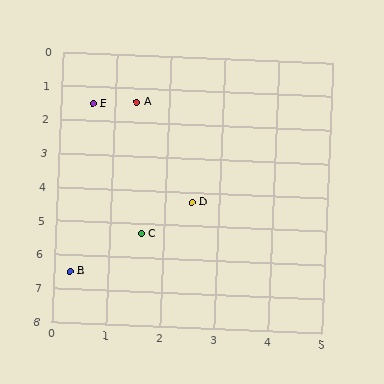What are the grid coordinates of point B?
Point B is at approximately (0.3, 6.5).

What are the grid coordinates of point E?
Point E is at approximately (0.6, 1.5).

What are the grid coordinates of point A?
Point A is at approximately (1.4, 1.4).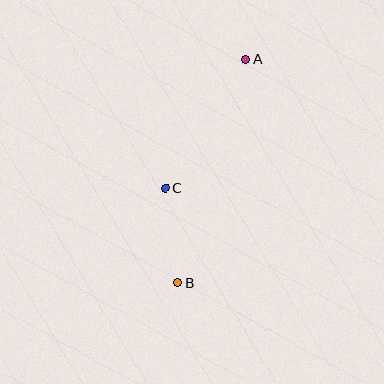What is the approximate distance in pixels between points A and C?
The distance between A and C is approximately 152 pixels.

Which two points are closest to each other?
Points B and C are closest to each other.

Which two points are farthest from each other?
Points A and B are farthest from each other.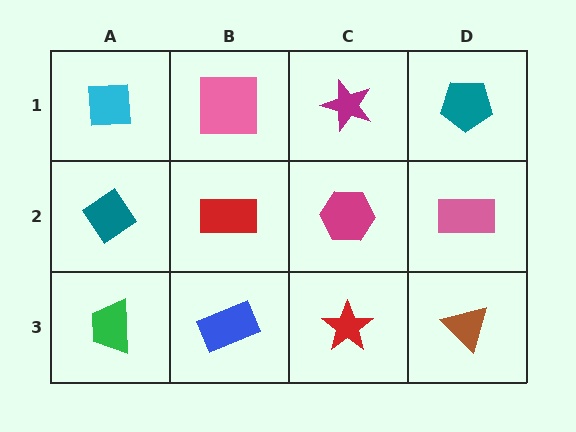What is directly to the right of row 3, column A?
A blue rectangle.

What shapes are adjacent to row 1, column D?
A pink rectangle (row 2, column D), a magenta star (row 1, column C).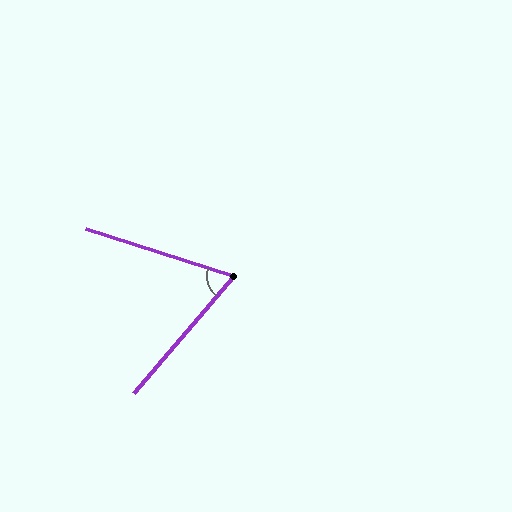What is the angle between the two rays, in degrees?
Approximately 67 degrees.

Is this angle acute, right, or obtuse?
It is acute.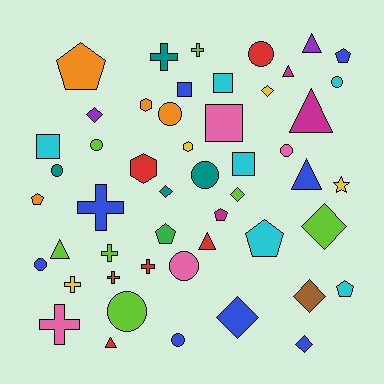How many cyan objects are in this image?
There are 6 cyan objects.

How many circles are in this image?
There are 11 circles.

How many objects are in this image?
There are 50 objects.